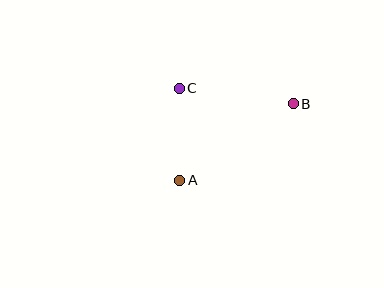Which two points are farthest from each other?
Points A and B are farthest from each other.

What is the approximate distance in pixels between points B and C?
The distance between B and C is approximately 115 pixels.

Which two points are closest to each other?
Points A and C are closest to each other.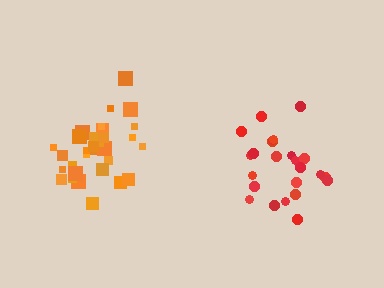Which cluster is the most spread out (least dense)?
Orange.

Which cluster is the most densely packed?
Red.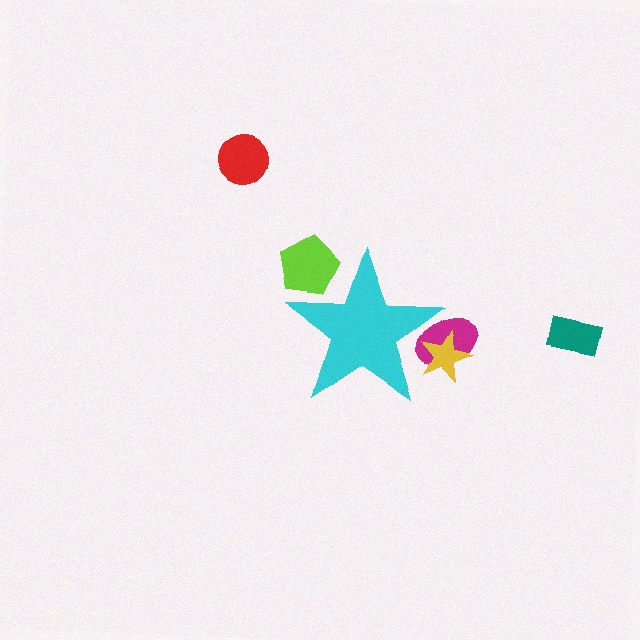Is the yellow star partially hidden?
Yes, the yellow star is partially hidden behind the cyan star.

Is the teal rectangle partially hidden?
No, the teal rectangle is fully visible.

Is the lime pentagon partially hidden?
Yes, the lime pentagon is partially hidden behind the cyan star.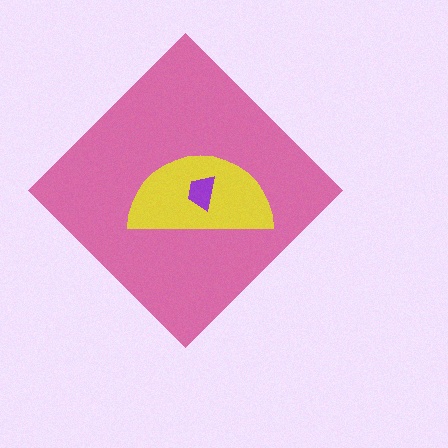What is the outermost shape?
The pink diamond.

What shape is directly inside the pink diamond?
The yellow semicircle.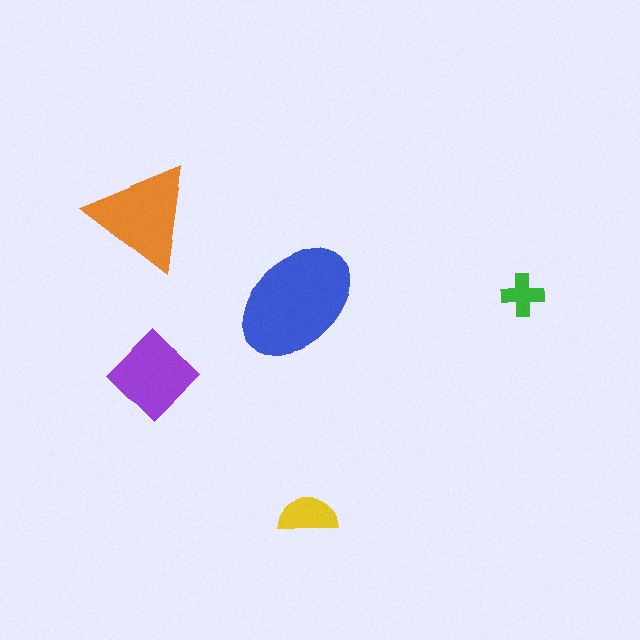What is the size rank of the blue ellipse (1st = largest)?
1st.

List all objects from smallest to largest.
The green cross, the yellow semicircle, the purple diamond, the orange triangle, the blue ellipse.